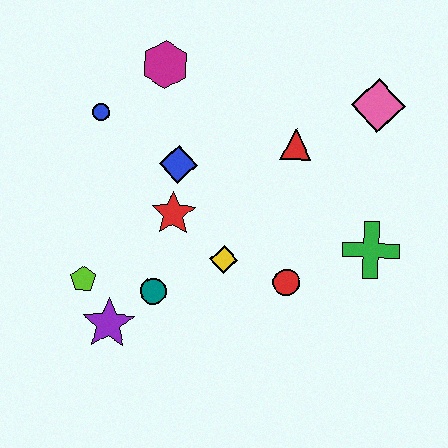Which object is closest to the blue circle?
The magenta hexagon is closest to the blue circle.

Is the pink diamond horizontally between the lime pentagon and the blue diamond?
No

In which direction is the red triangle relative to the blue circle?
The red triangle is to the right of the blue circle.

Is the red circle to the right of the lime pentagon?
Yes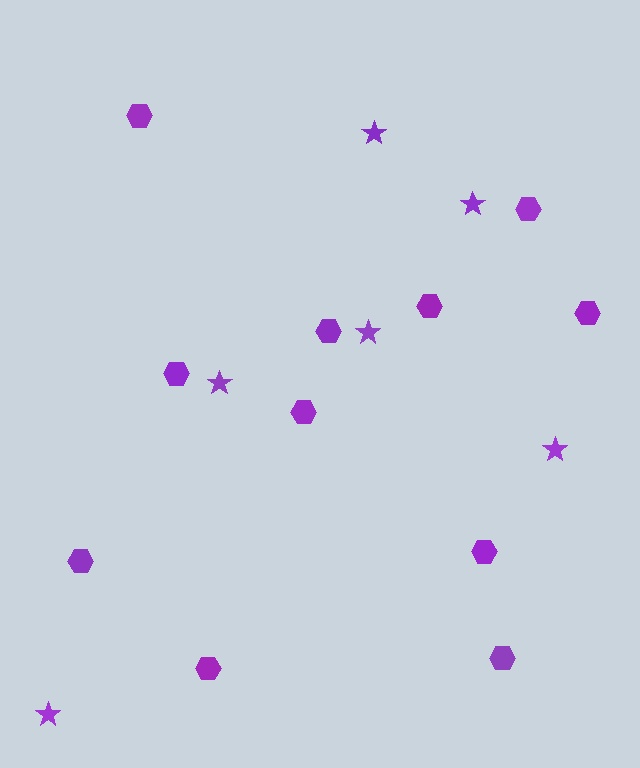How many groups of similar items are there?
There are 2 groups: one group of hexagons (11) and one group of stars (6).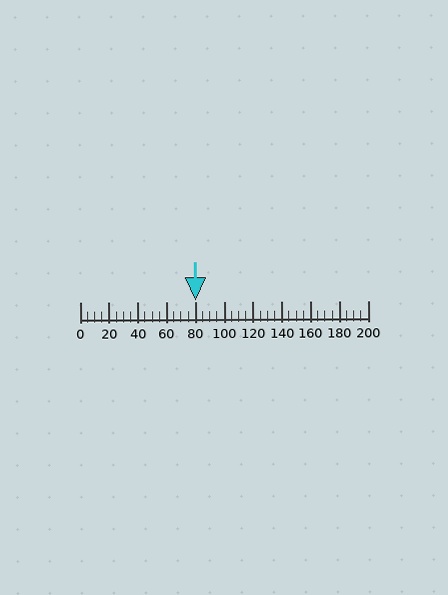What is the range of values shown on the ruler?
The ruler shows values from 0 to 200.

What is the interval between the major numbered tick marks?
The major tick marks are spaced 20 units apart.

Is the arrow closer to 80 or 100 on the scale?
The arrow is closer to 80.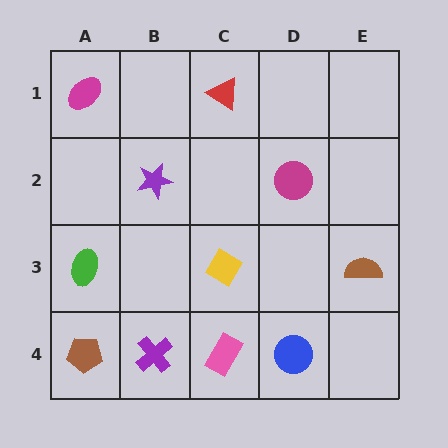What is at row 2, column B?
A purple star.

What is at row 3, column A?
A green ellipse.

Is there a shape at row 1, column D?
No, that cell is empty.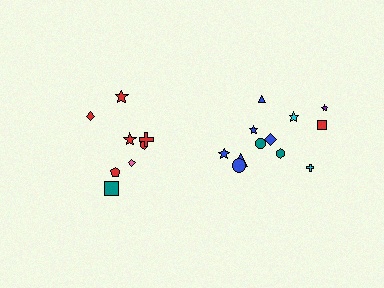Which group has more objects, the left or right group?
The right group.